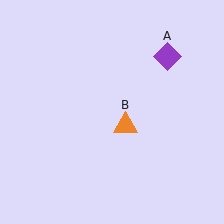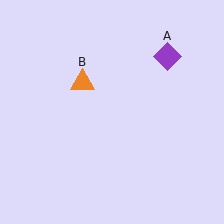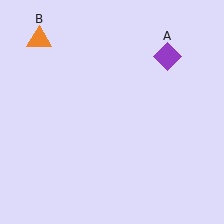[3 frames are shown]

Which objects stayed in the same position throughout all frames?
Purple diamond (object A) remained stationary.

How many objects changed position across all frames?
1 object changed position: orange triangle (object B).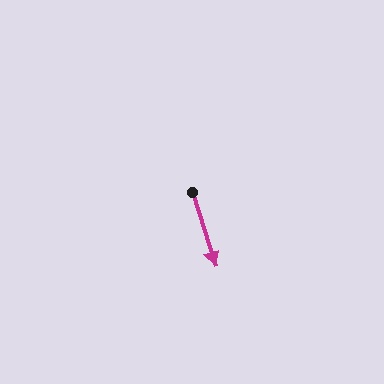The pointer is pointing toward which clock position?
Roughly 5 o'clock.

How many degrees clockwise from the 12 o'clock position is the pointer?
Approximately 162 degrees.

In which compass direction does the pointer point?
South.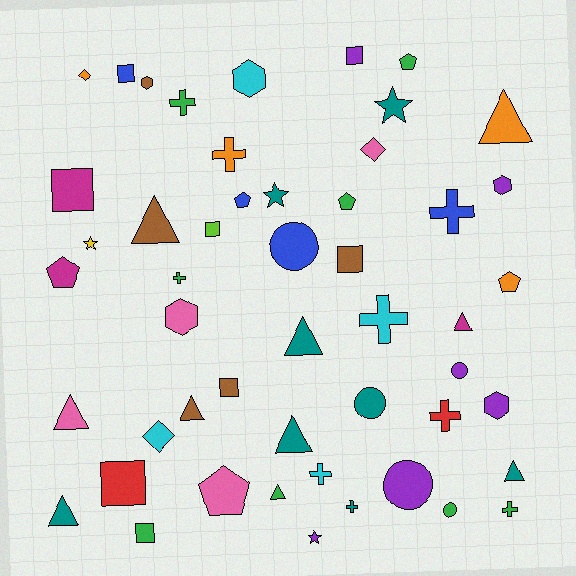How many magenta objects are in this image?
There are 3 magenta objects.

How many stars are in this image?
There are 4 stars.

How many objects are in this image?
There are 50 objects.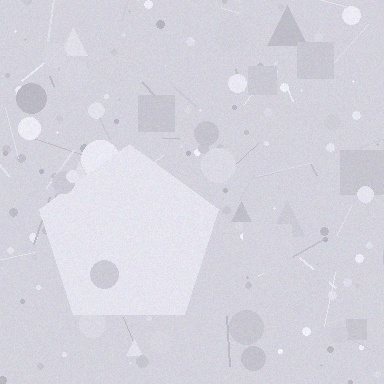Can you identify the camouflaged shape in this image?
The camouflaged shape is a pentagon.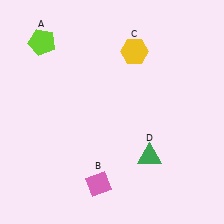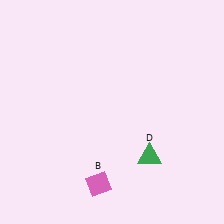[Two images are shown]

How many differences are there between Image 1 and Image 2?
There are 2 differences between the two images.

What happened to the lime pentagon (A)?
The lime pentagon (A) was removed in Image 2. It was in the top-left area of Image 1.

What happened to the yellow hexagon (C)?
The yellow hexagon (C) was removed in Image 2. It was in the top-right area of Image 1.